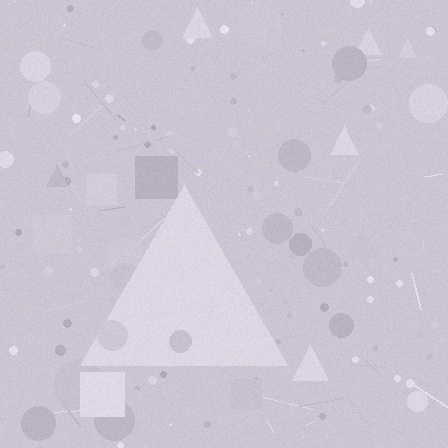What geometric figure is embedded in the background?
A triangle is embedded in the background.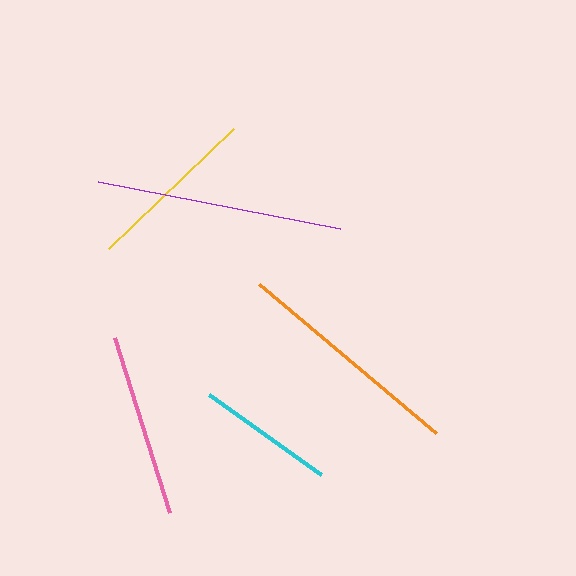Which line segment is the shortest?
The cyan line is the shortest at approximately 138 pixels.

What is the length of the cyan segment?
The cyan segment is approximately 138 pixels long.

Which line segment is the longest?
The purple line is the longest at approximately 247 pixels.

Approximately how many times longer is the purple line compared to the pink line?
The purple line is approximately 1.3 times the length of the pink line.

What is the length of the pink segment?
The pink segment is approximately 183 pixels long.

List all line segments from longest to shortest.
From longest to shortest: purple, orange, pink, yellow, cyan.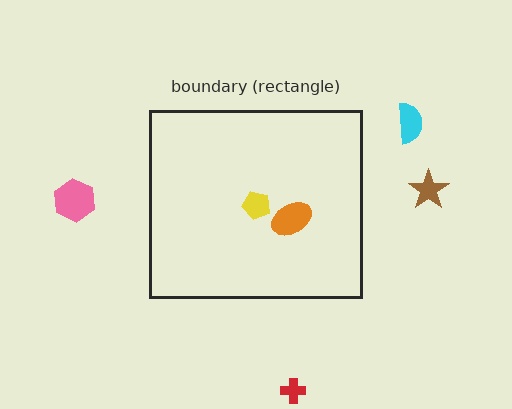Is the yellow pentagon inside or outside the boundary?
Inside.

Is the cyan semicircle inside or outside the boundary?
Outside.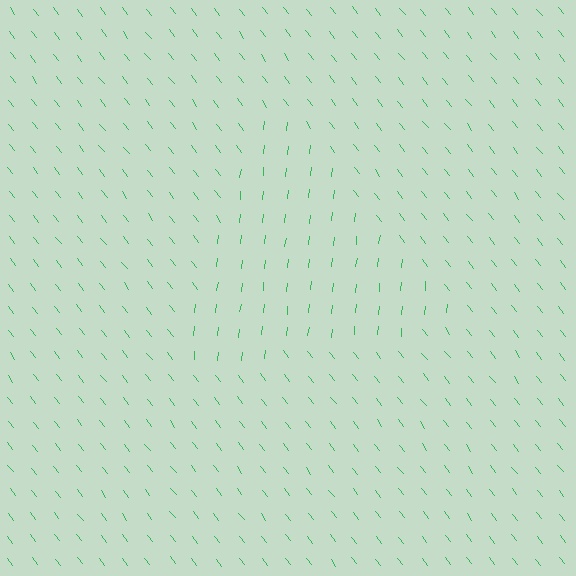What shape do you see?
I see a triangle.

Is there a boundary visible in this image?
Yes, there is a texture boundary formed by a change in line orientation.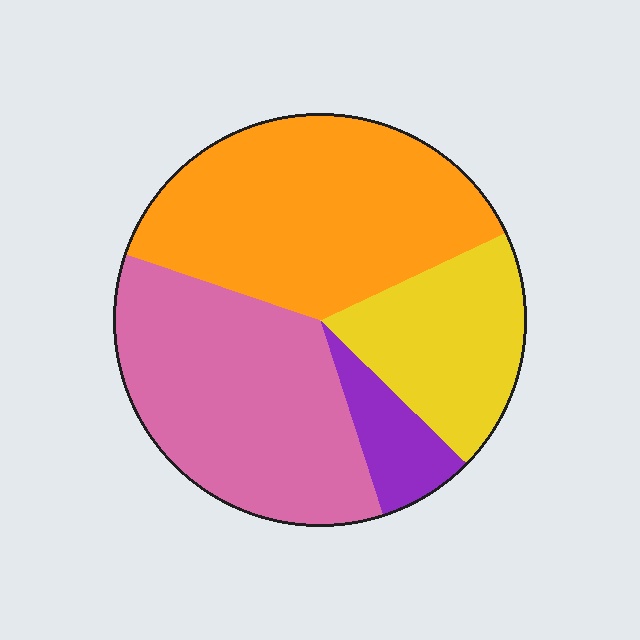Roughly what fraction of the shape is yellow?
Yellow takes up between a sixth and a third of the shape.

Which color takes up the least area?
Purple, at roughly 10%.